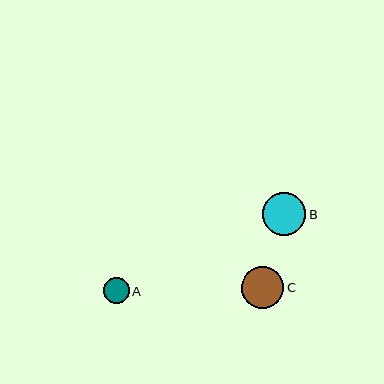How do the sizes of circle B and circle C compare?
Circle B and circle C are approximately the same size.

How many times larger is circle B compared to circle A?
Circle B is approximately 1.7 times the size of circle A.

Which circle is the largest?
Circle B is the largest with a size of approximately 43 pixels.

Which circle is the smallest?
Circle A is the smallest with a size of approximately 26 pixels.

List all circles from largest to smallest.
From largest to smallest: B, C, A.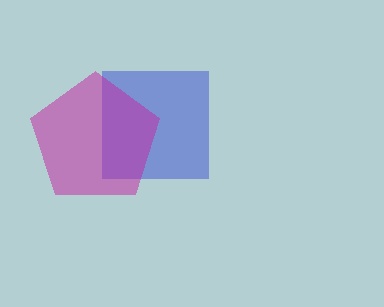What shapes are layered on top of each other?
The layered shapes are: a blue square, a magenta pentagon.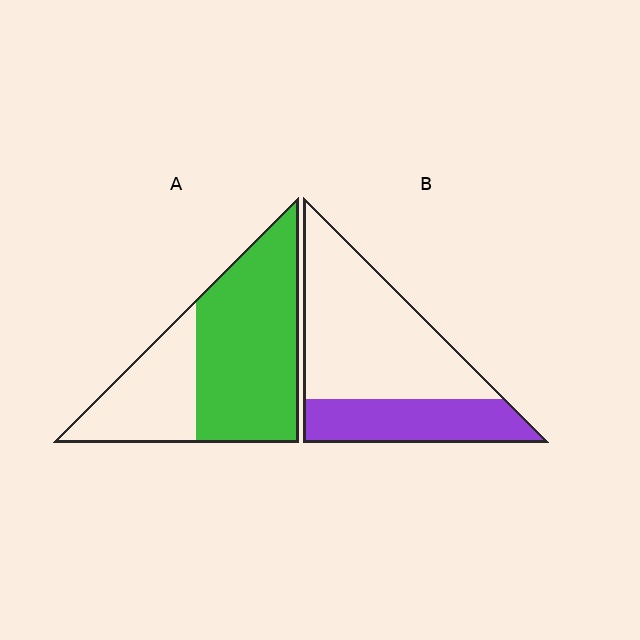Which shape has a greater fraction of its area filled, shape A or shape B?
Shape A.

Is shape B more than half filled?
No.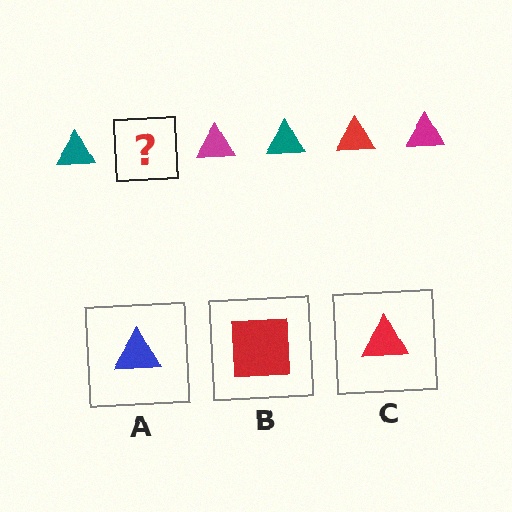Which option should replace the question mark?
Option C.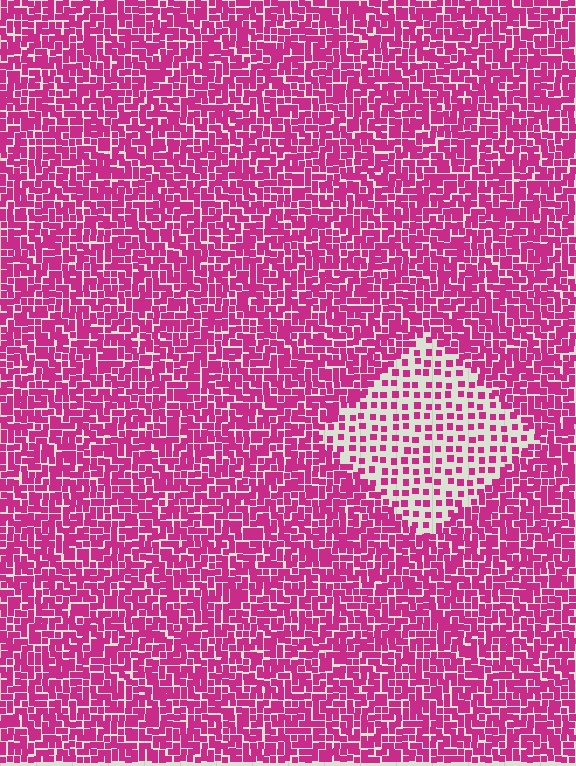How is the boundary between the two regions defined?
The boundary is defined by a change in element density (approximately 2.4x ratio). All elements are the same color, size, and shape.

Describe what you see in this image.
The image contains small magenta elements arranged at two different densities. A diamond-shaped region is visible where the elements are less densely packed than the surrounding area.